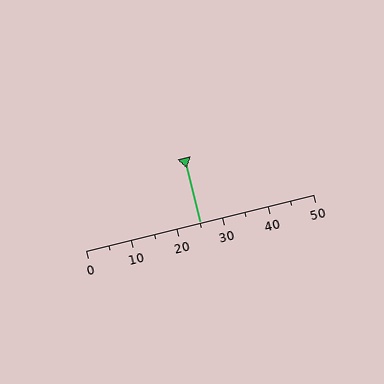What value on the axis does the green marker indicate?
The marker indicates approximately 25.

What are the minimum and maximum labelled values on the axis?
The axis runs from 0 to 50.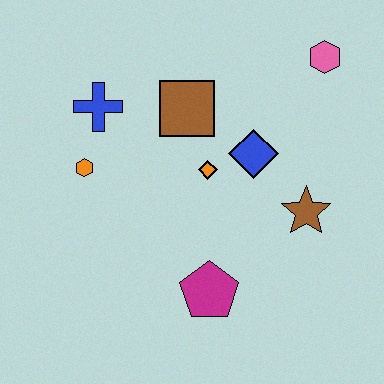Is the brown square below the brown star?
No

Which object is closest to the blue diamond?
The orange diamond is closest to the blue diamond.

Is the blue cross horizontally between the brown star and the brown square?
No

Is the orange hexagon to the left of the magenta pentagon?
Yes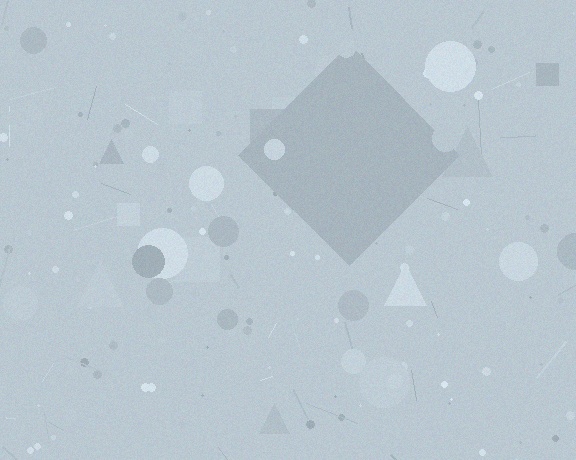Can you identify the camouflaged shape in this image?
The camouflaged shape is a diamond.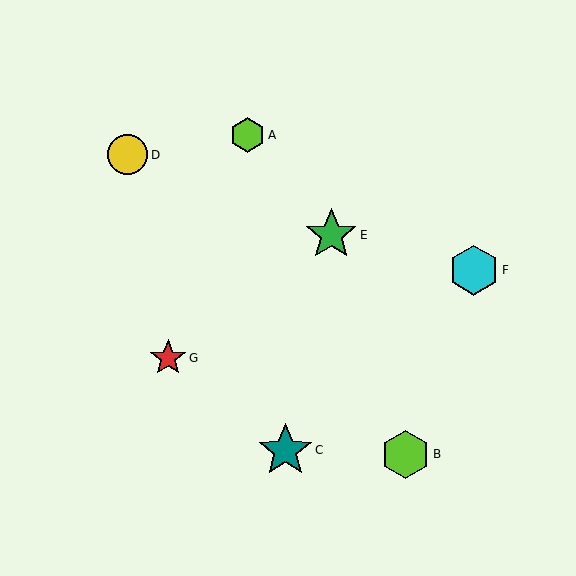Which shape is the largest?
The teal star (labeled C) is the largest.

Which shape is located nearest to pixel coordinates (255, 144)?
The lime hexagon (labeled A) at (247, 135) is nearest to that location.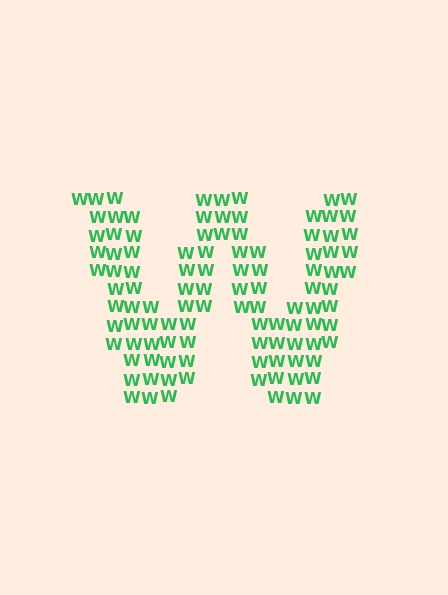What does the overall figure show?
The overall figure shows the letter W.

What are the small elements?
The small elements are letter W's.